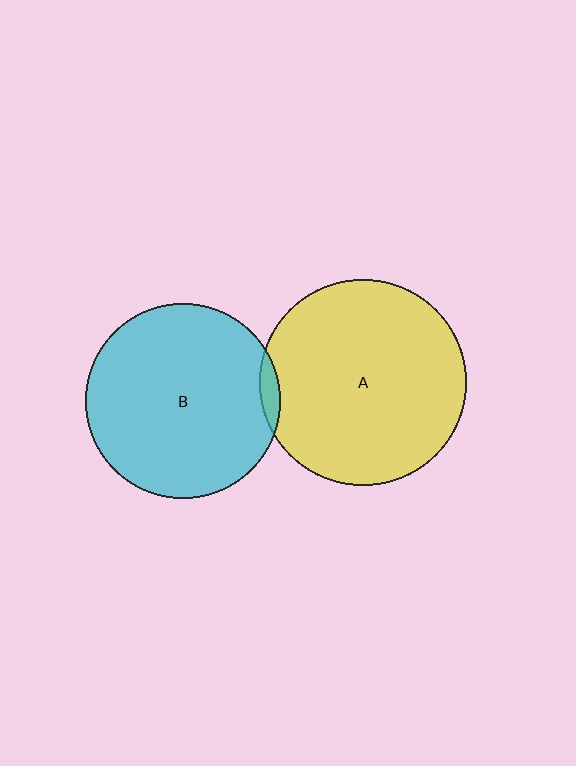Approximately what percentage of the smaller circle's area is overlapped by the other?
Approximately 5%.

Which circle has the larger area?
Circle A (yellow).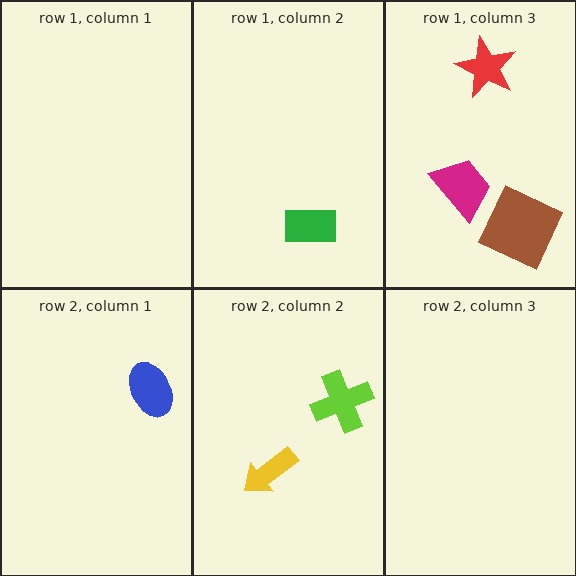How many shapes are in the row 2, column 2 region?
2.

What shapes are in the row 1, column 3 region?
The brown square, the magenta trapezoid, the red star.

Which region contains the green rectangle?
The row 1, column 2 region.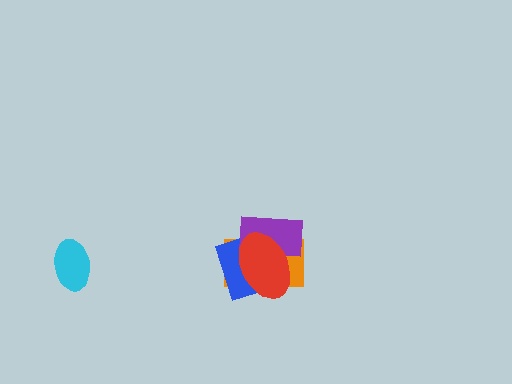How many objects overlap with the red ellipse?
3 objects overlap with the red ellipse.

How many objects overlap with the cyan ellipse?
0 objects overlap with the cyan ellipse.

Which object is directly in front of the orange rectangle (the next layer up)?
The blue rectangle is directly in front of the orange rectangle.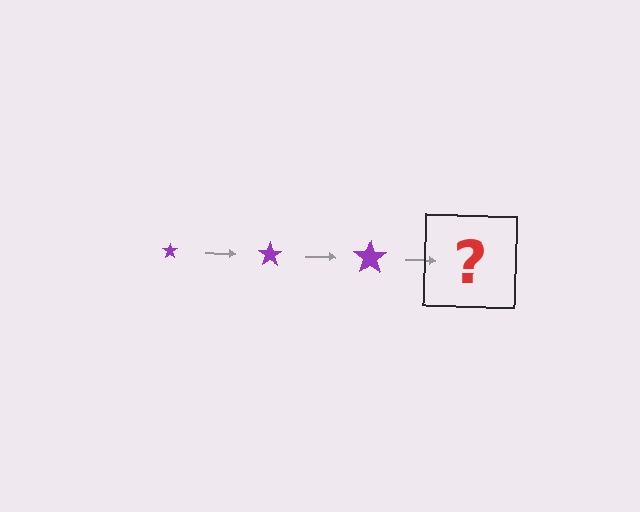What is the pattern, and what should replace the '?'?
The pattern is that the star gets progressively larger each step. The '?' should be a purple star, larger than the previous one.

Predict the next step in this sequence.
The next step is a purple star, larger than the previous one.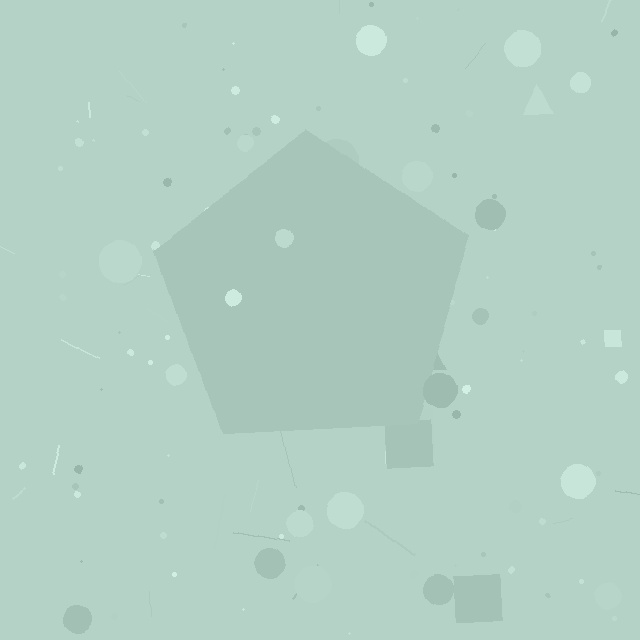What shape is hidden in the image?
A pentagon is hidden in the image.